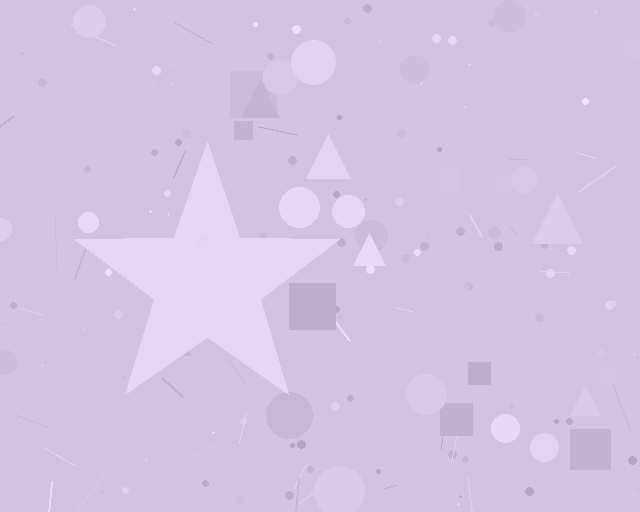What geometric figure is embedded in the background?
A star is embedded in the background.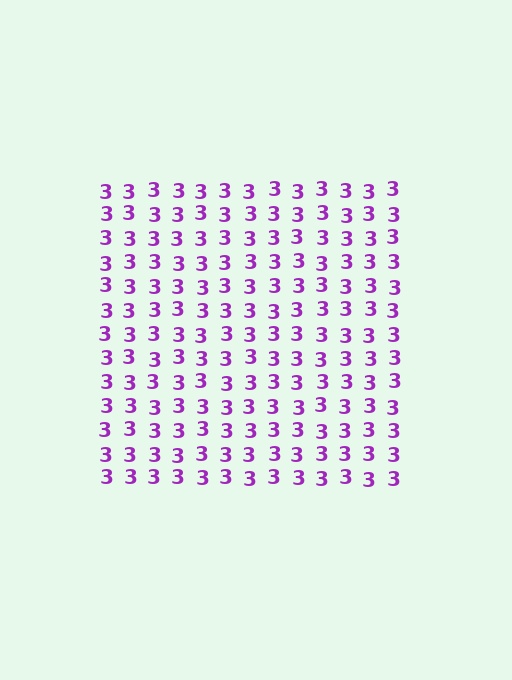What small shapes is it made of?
It is made of small digit 3's.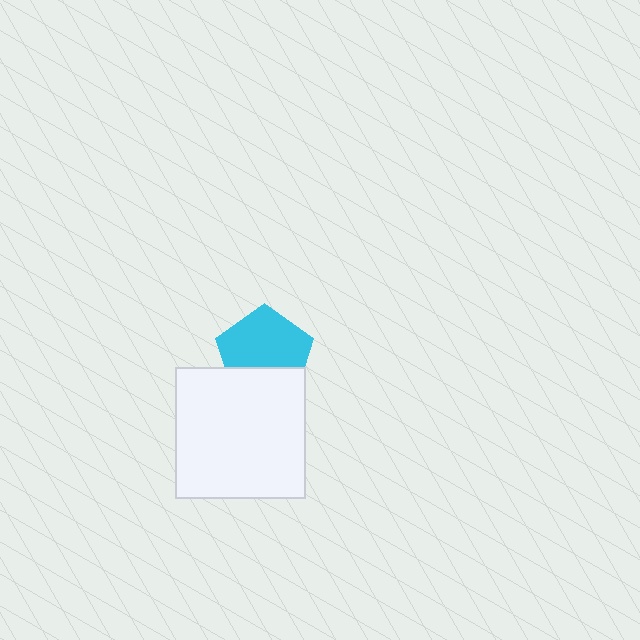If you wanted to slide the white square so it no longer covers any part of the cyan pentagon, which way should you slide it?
Slide it down — that is the most direct way to separate the two shapes.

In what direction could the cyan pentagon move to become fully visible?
The cyan pentagon could move up. That would shift it out from behind the white square entirely.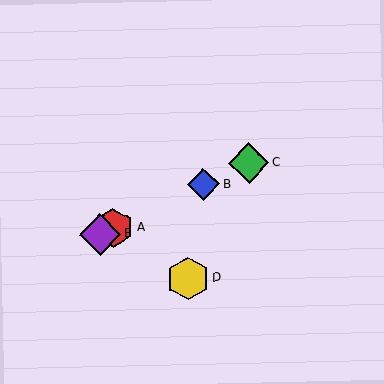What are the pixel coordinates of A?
Object A is at (113, 228).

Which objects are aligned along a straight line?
Objects A, B, C, E are aligned along a straight line.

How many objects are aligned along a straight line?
4 objects (A, B, C, E) are aligned along a straight line.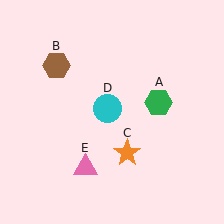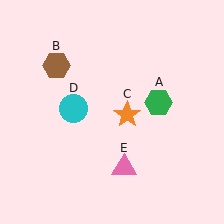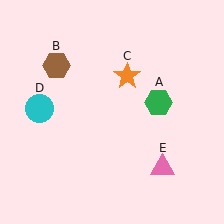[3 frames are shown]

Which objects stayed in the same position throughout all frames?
Green hexagon (object A) and brown hexagon (object B) remained stationary.